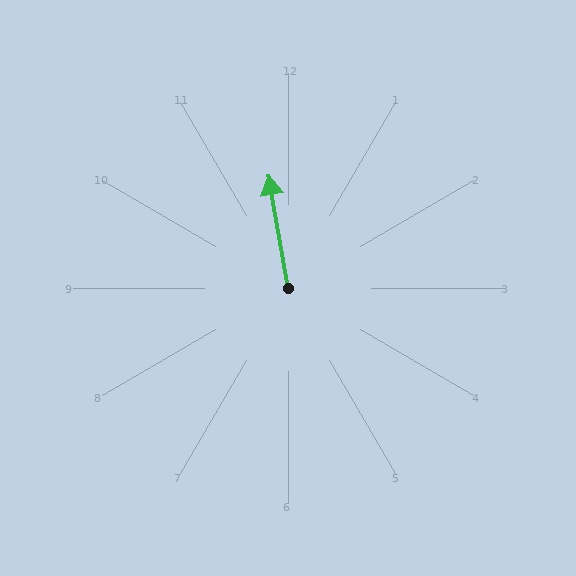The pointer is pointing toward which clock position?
Roughly 12 o'clock.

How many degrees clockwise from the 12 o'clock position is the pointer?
Approximately 350 degrees.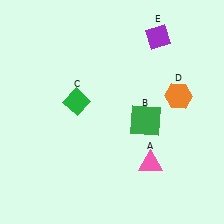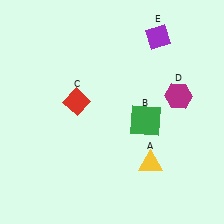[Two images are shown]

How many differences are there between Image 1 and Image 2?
There are 3 differences between the two images.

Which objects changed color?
A changed from pink to yellow. C changed from green to red. D changed from orange to magenta.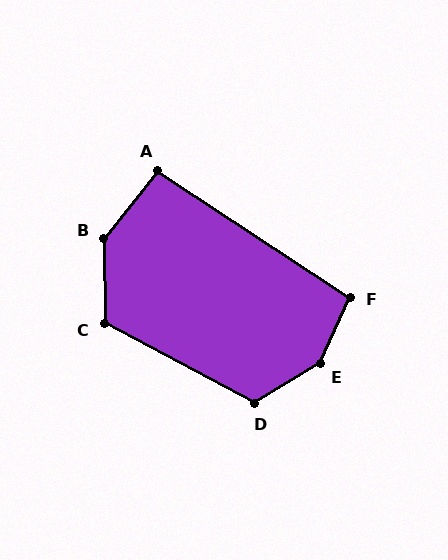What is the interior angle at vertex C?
Approximately 119 degrees (obtuse).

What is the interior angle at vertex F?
Approximately 99 degrees (obtuse).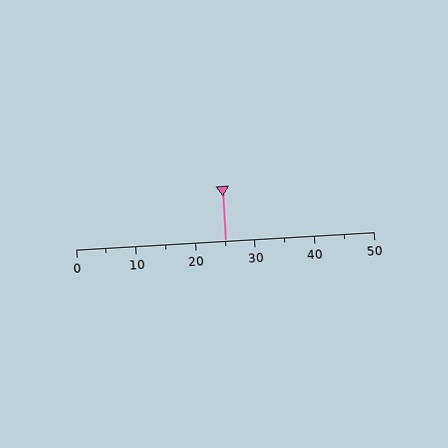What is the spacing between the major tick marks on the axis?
The major ticks are spaced 10 apart.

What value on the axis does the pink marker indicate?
The marker indicates approximately 25.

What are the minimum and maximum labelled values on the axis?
The axis runs from 0 to 50.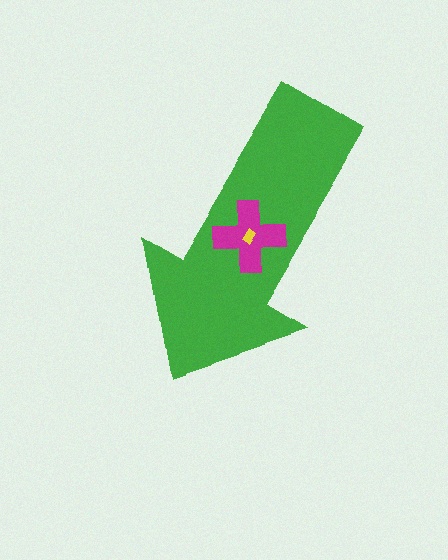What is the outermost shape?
The green arrow.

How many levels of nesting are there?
3.